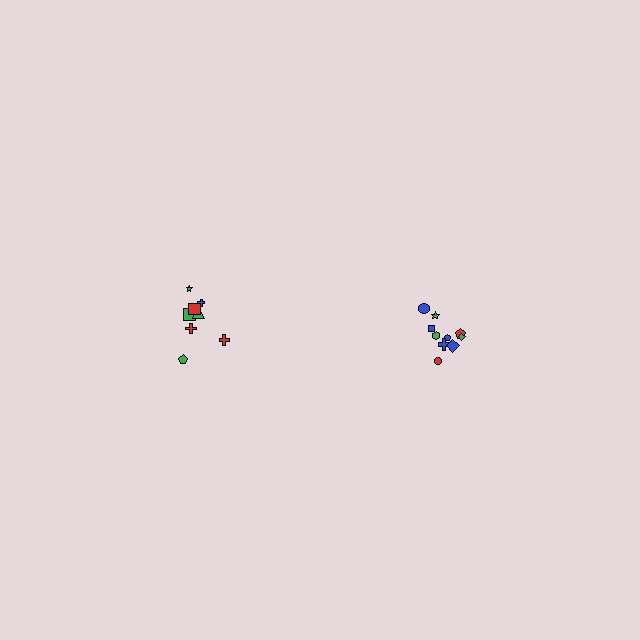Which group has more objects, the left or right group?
The right group.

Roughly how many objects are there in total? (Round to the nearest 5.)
Roughly 20 objects in total.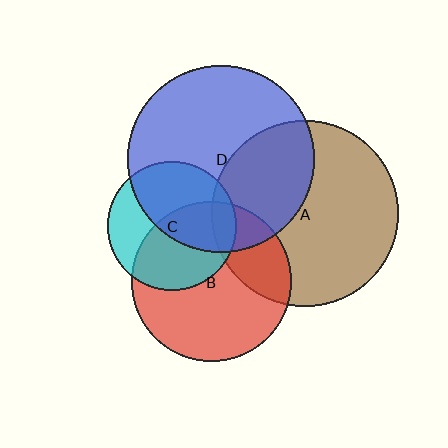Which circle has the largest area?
Circle D (blue).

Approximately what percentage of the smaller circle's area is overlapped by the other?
Approximately 10%.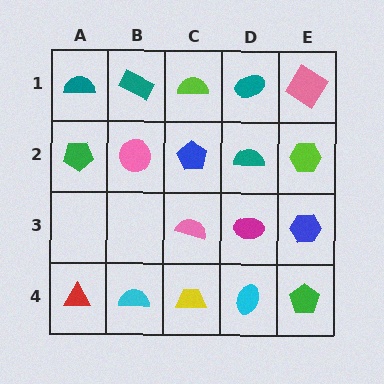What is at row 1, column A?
A teal semicircle.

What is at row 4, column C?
A yellow trapezoid.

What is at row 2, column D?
A teal semicircle.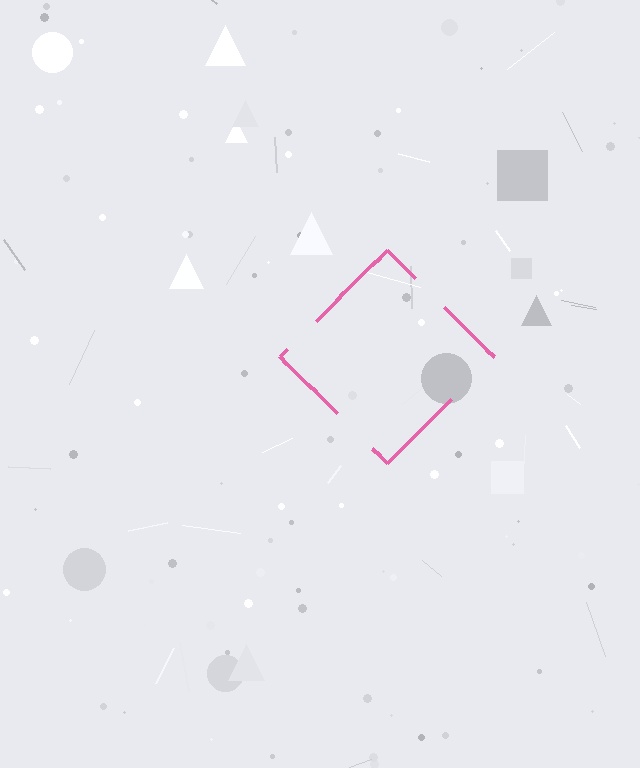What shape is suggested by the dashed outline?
The dashed outline suggests a diamond.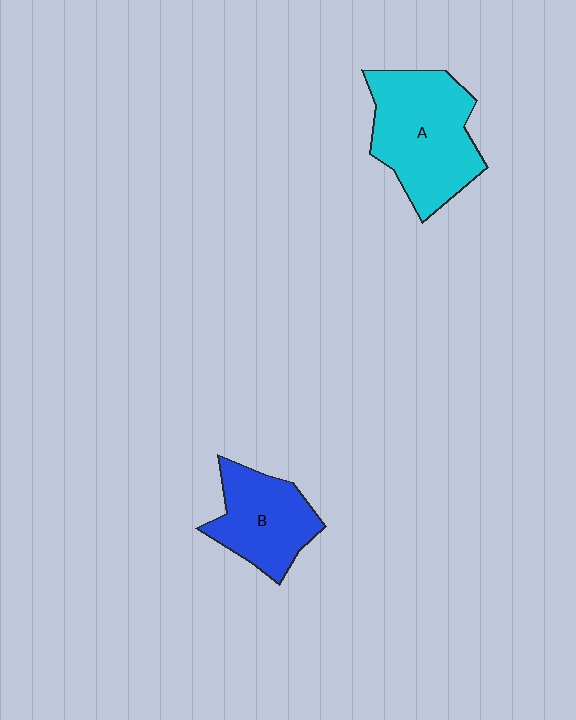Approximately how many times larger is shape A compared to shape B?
Approximately 1.4 times.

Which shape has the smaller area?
Shape B (blue).